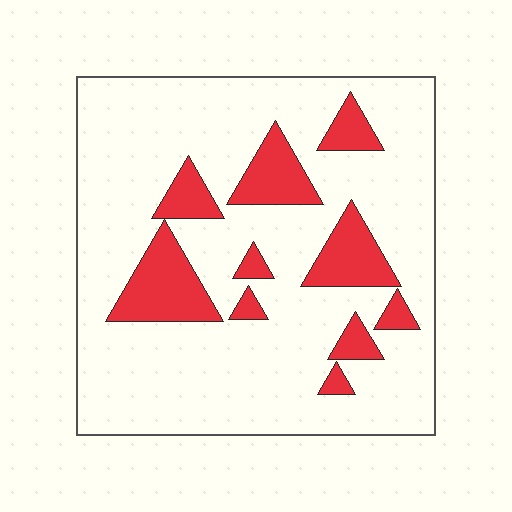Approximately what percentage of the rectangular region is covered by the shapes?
Approximately 20%.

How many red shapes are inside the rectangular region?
10.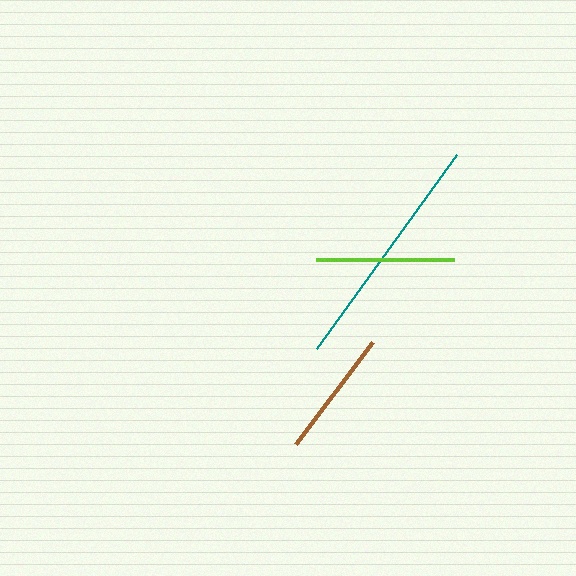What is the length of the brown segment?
The brown segment is approximately 128 pixels long.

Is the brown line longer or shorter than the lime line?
The lime line is longer than the brown line.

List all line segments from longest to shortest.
From longest to shortest: teal, lime, brown.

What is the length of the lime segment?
The lime segment is approximately 138 pixels long.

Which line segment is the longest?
The teal line is the longest at approximately 239 pixels.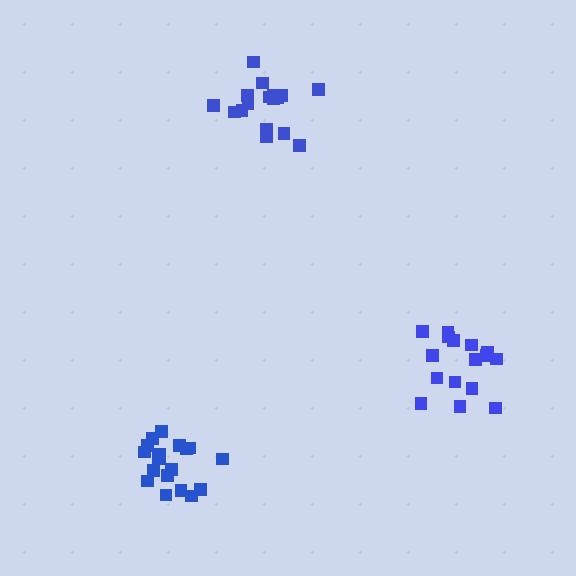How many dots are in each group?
Group 1: 16 dots, Group 2: 19 dots, Group 3: 17 dots (52 total).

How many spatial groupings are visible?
There are 3 spatial groupings.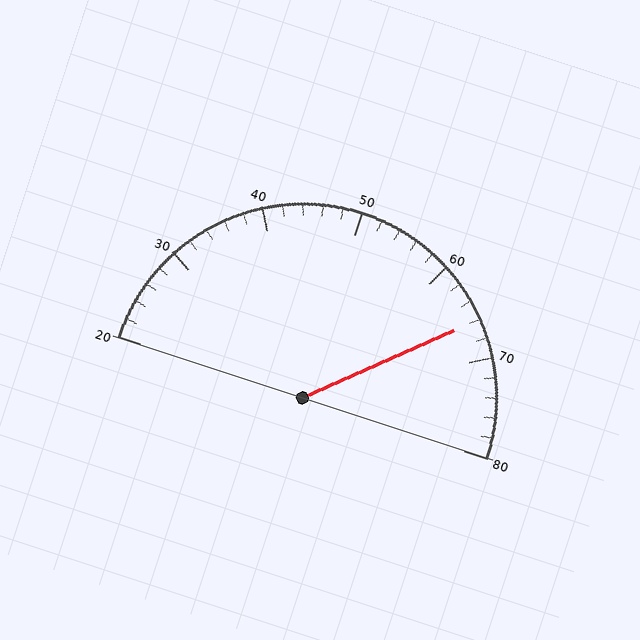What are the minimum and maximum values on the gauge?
The gauge ranges from 20 to 80.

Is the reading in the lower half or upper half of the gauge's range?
The reading is in the upper half of the range (20 to 80).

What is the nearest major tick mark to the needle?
The nearest major tick mark is 70.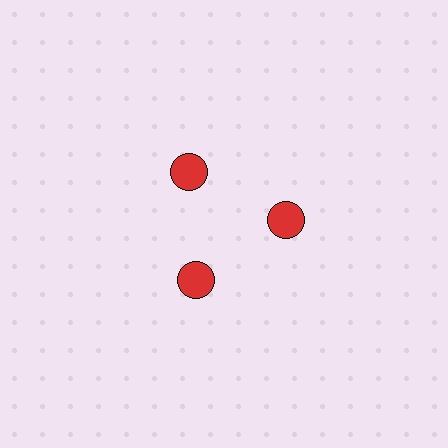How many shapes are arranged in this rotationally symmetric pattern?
There are 3 shapes, arranged in 3 groups of 1.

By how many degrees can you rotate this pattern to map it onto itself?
The pattern maps onto itself every 120 degrees of rotation.